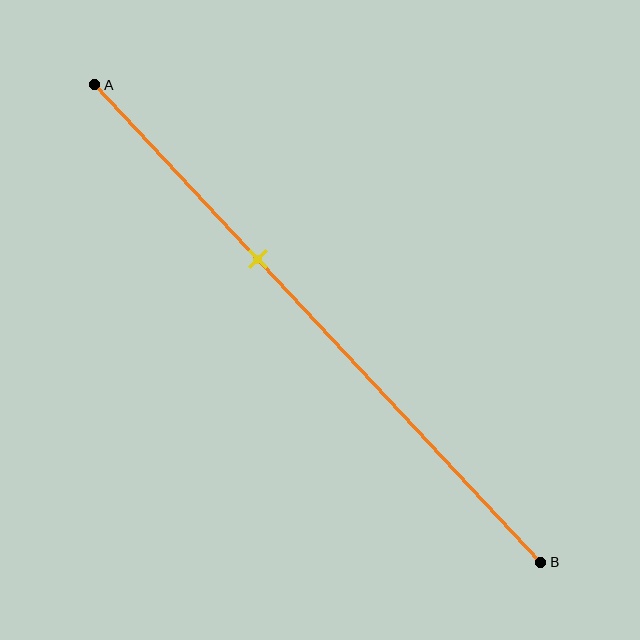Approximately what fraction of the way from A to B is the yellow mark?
The yellow mark is approximately 35% of the way from A to B.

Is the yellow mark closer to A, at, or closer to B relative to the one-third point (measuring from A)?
The yellow mark is closer to point B than the one-third point of segment AB.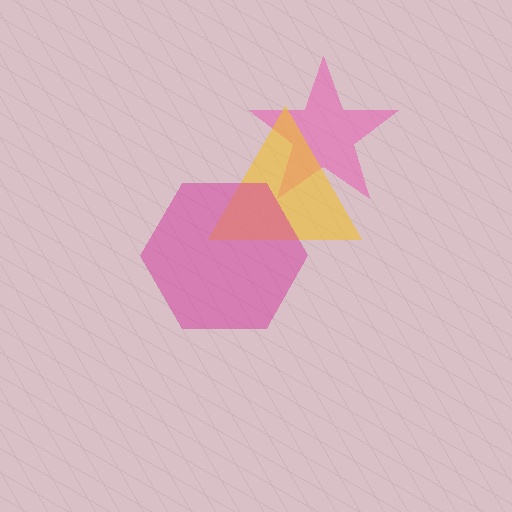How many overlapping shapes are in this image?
There are 3 overlapping shapes in the image.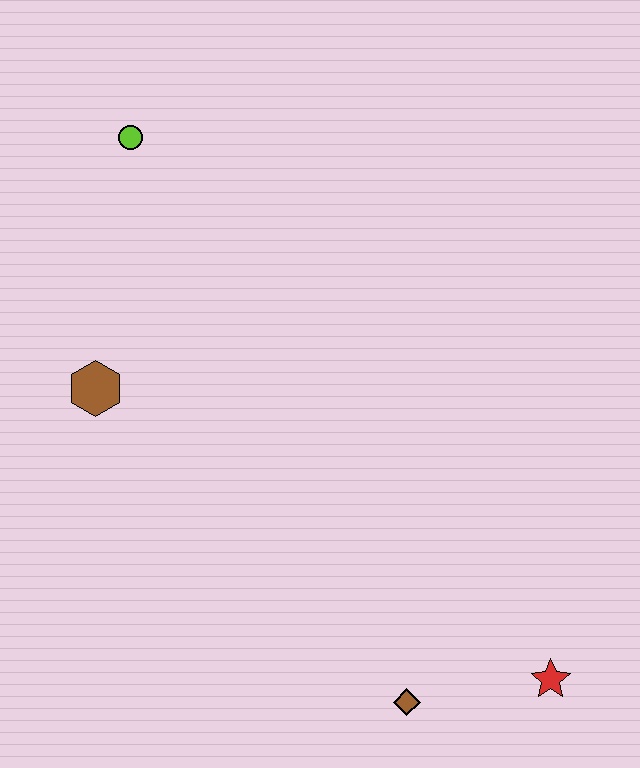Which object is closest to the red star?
The brown diamond is closest to the red star.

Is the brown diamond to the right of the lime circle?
Yes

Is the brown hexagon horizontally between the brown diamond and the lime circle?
No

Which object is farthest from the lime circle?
The red star is farthest from the lime circle.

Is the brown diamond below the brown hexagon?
Yes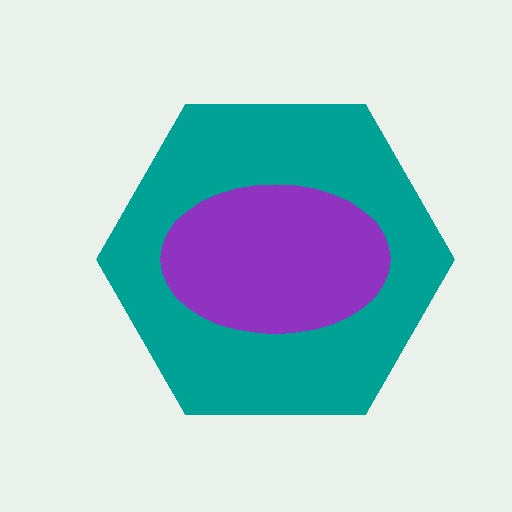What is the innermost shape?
The purple ellipse.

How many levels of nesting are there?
2.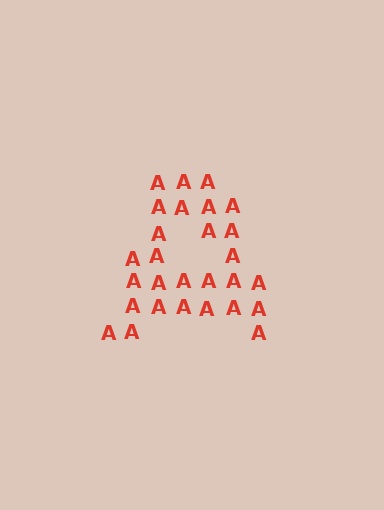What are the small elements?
The small elements are letter A's.